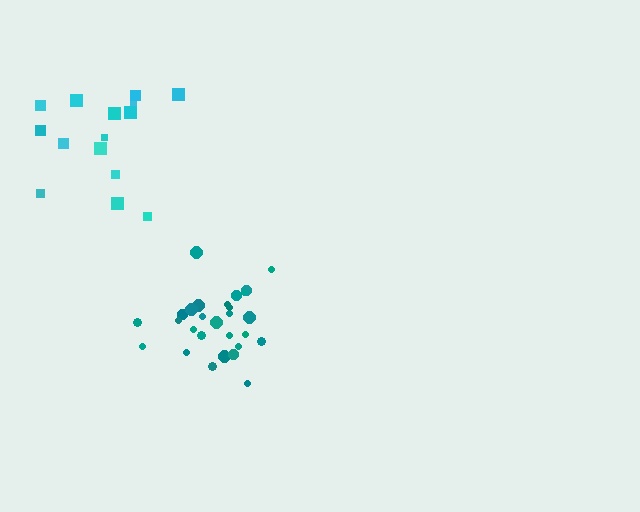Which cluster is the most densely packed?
Teal.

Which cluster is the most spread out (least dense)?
Cyan.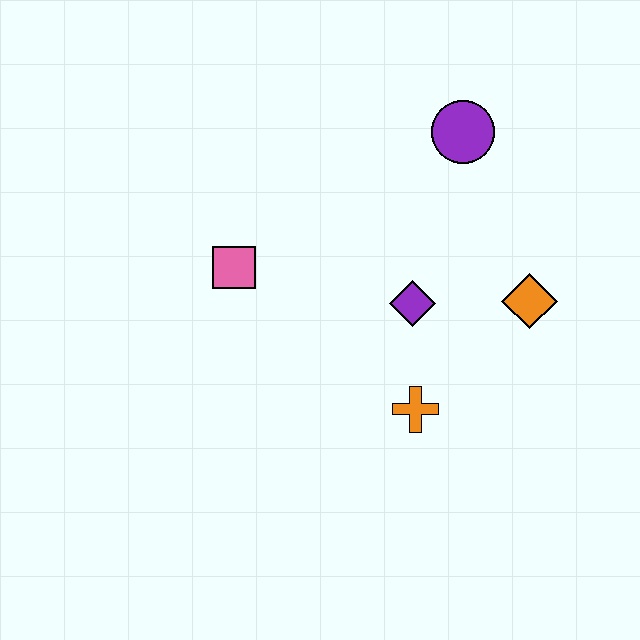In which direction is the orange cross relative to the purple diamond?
The orange cross is below the purple diamond.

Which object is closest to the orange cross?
The purple diamond is closest to the orange cross.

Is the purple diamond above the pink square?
No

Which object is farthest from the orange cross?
The purple circle is farthest from the orange cross.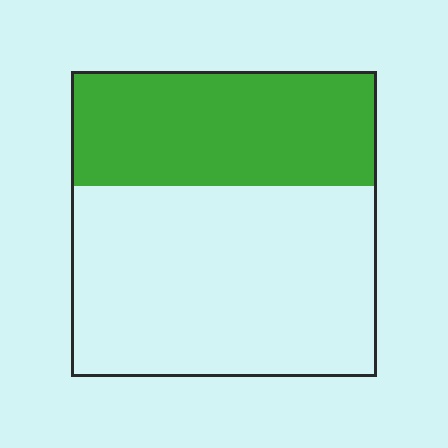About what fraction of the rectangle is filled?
About three eighths (3/8).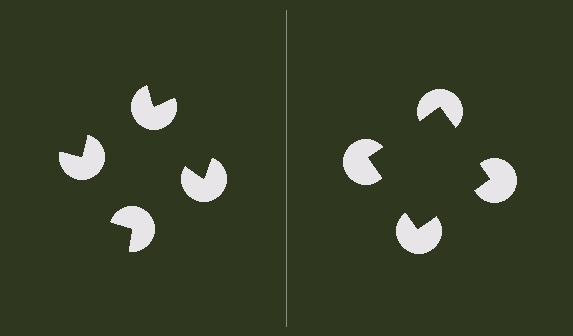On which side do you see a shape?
An illusory square appears on the right side. On the left side the wedge cuts are rotated, so no coherent shape forms.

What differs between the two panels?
The pac-man discs are positioned identically on both sides; only the wedge orientations differ. On the right they align to a square; on the left they are misaligned.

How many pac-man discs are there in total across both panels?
8 — 4 on each side.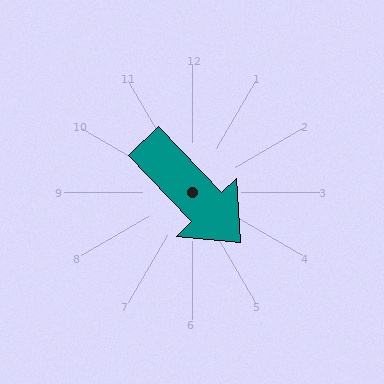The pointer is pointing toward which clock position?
Roughly 5 o'clock.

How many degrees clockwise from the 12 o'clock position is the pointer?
Approximately 136 degrees.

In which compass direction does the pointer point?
Southeast.